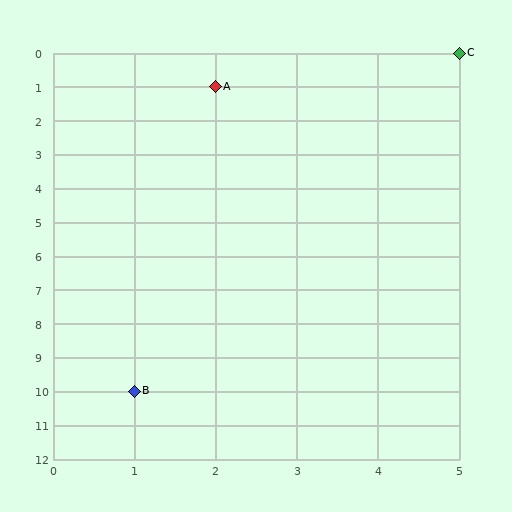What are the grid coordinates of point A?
Point A is at grid coordinates (2, 1).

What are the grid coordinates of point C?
Point C is at grid coordinates (5, 0).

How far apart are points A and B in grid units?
Points A and B are 1 column and 9 rows apart (about 9.1 grid units diagonally).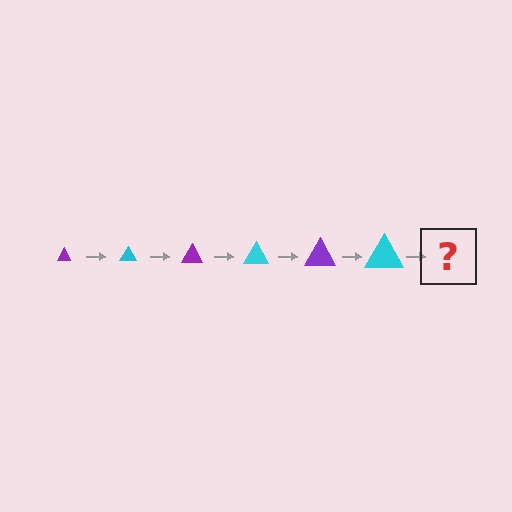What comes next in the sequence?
The next element should be a purple triangle, larger than the previous one.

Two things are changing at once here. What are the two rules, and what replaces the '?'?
The two rules are that the triangle grows larger each step and the color cycles through purple and cyan. The '?' should be a purple triangle, larger than the previous one.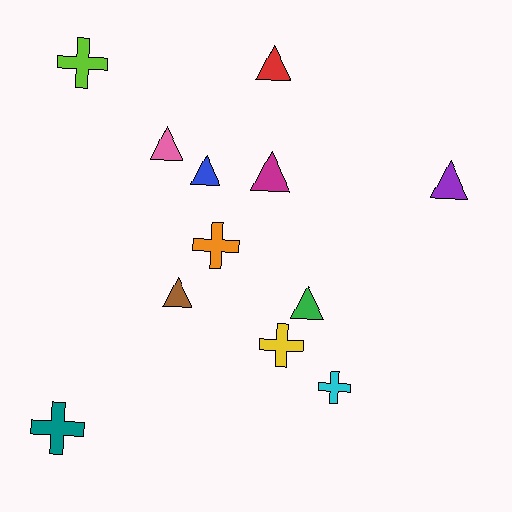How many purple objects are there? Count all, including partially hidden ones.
There is 1 purple object.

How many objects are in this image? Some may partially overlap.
There are 12 objects.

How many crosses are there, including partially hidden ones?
There are 5 crosses.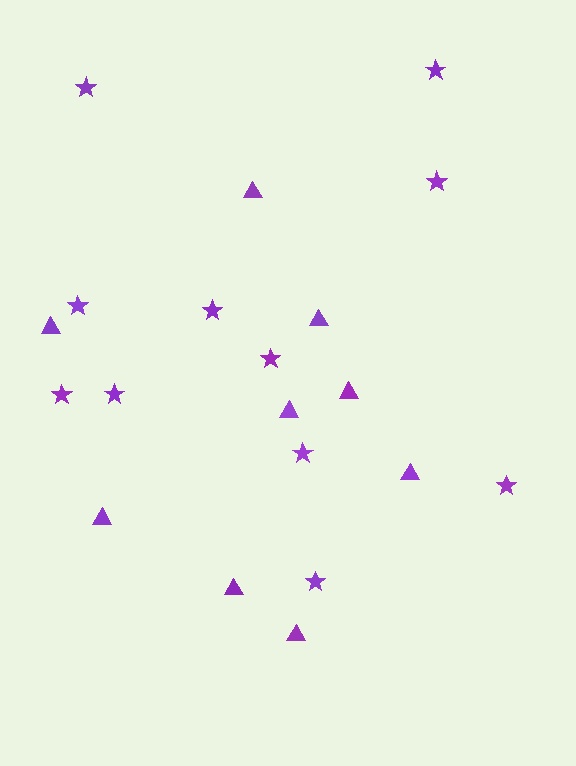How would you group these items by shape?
There are 2 groups: one group of triangles (9) and one group of stars (11).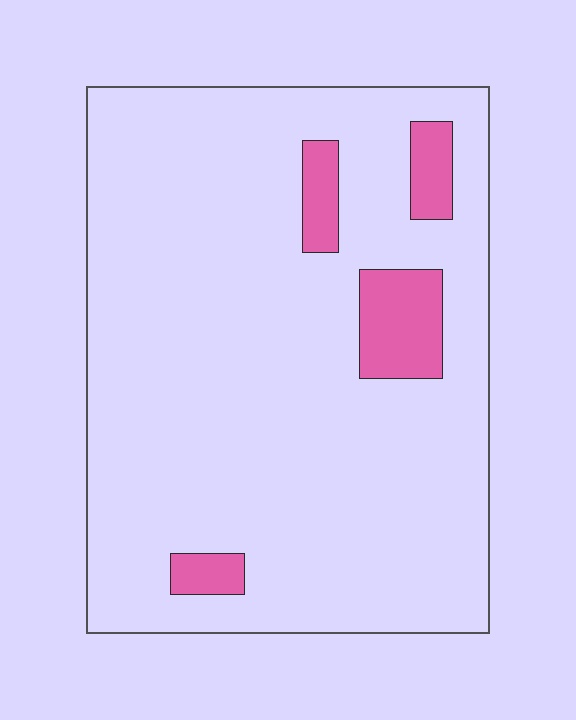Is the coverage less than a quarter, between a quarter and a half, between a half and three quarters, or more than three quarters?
Less than a quarter.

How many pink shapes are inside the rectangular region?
4.